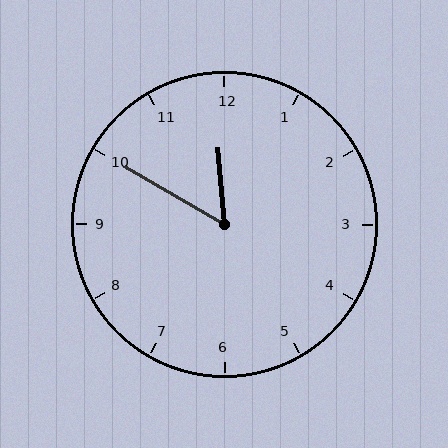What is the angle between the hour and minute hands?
Approximately 55 degrees.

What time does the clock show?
11:50.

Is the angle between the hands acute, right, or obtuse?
It is acute.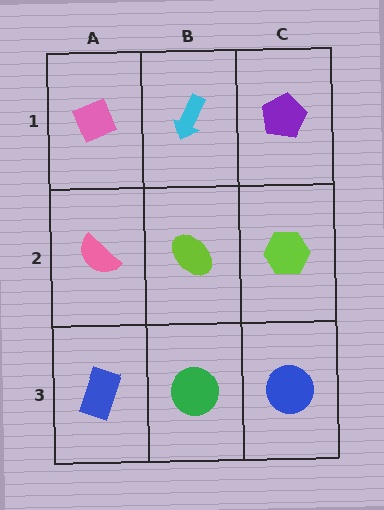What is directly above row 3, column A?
A pink semicircle.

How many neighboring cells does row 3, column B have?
3.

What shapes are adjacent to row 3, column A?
A pink semicircle (row 2, column A), a green circle (row 3, column B).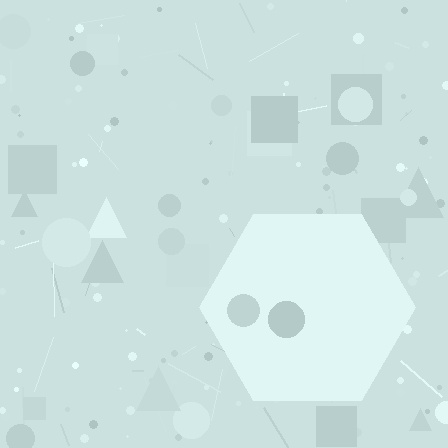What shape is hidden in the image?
A hexagon is hidden in the image.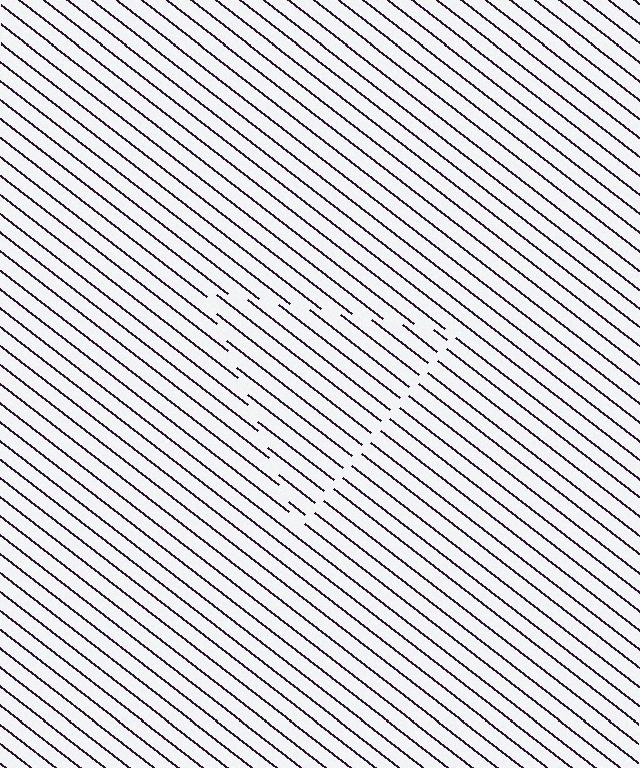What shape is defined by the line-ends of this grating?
An illusory triangle. The interior of the shape contains the same grating, shifted by half a period — the contour is defined by the phase discontinuity where line-ends from the inner and outer gratings abut.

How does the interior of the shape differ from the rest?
The interior of the shape contains the same grating, shifted by half a period — the contour is defined by the phase discontinuity where line-ends from the inner and outer gratings abut.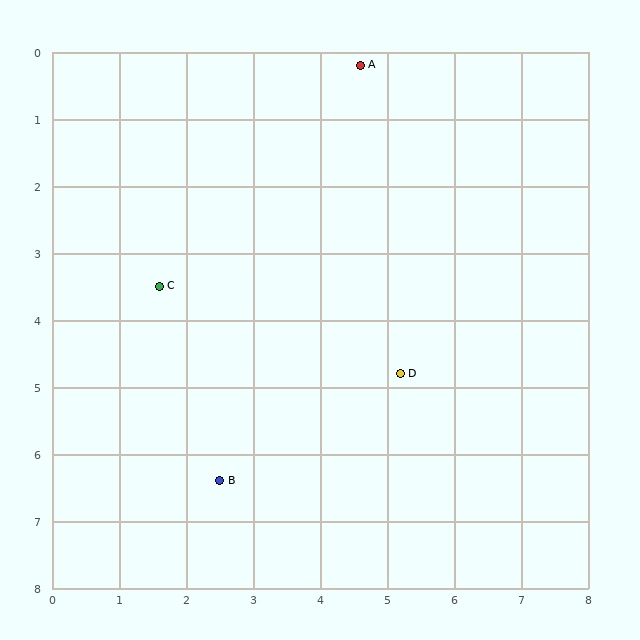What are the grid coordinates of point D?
Point D is at approximately (5.2, 4.8).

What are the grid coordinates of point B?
Point B is at approximately (2.5, 6.4).